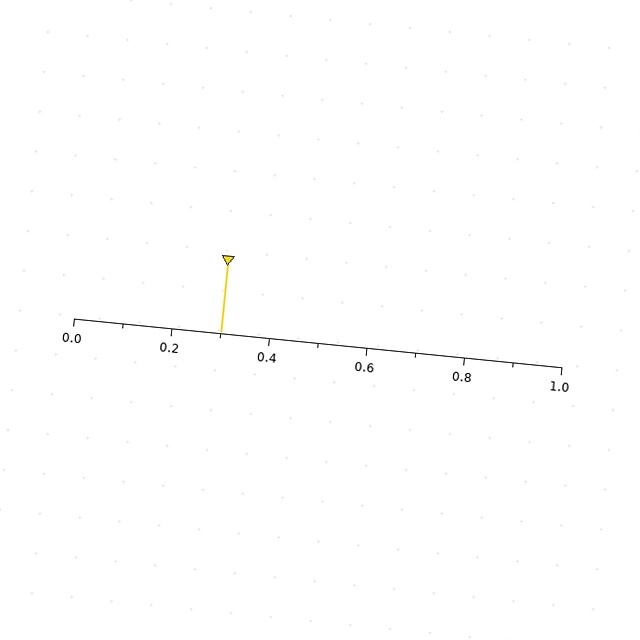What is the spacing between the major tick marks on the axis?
The major ticks are spaced 0.2 apart.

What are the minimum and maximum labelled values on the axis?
The axis runs from 0.0 to 1.0.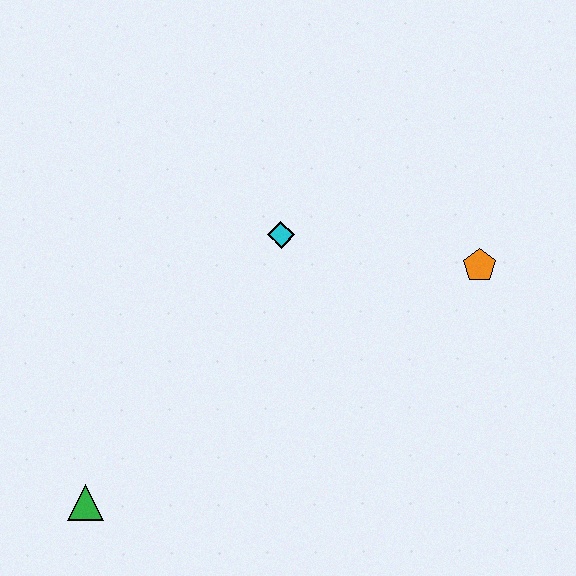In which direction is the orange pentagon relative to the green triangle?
The orange pentagon is to the right of the green triangle.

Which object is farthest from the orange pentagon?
The green triangle is farthest from the orange pentagon.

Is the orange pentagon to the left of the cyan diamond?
No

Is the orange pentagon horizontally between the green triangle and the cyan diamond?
No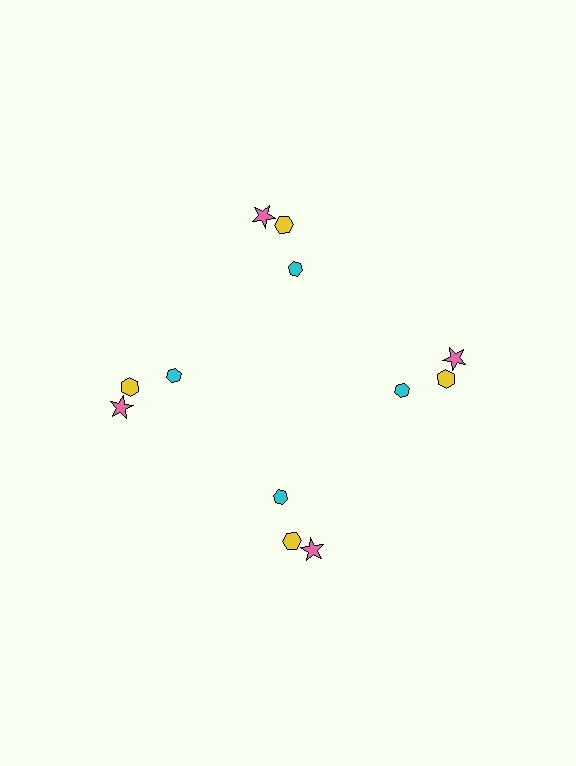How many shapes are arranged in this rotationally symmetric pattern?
There are 12 shapes, arranged in 4 groups of 3.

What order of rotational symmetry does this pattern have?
This pattern has 4-fold rotational symmetry.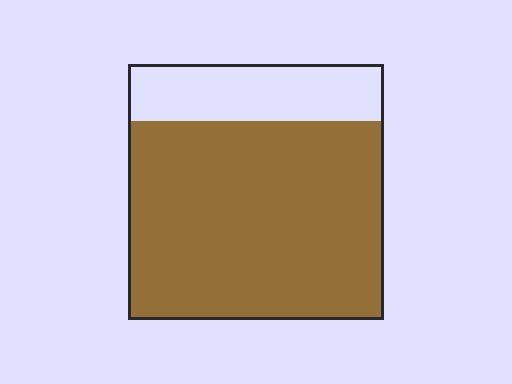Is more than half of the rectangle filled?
Yes.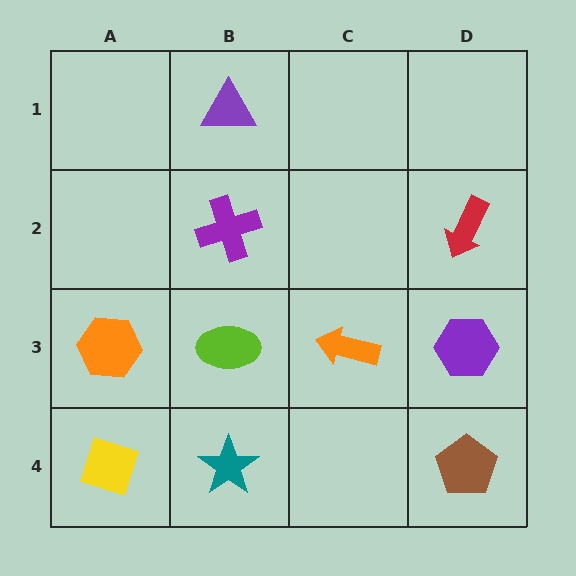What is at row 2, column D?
A red arrow.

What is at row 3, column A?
An orange hexagon.